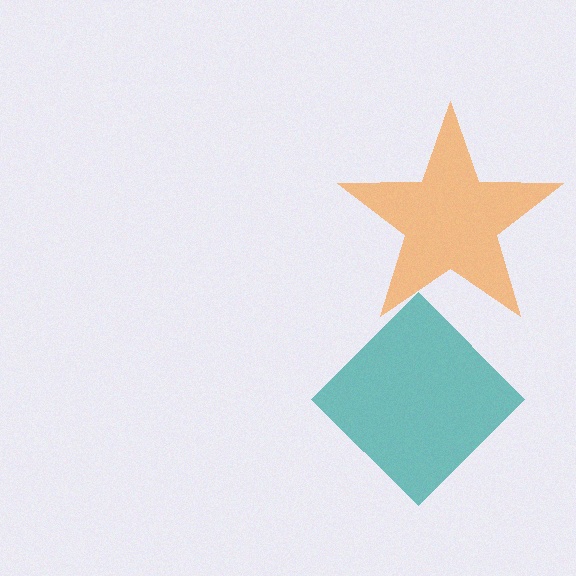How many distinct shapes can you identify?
There are 2 distinct shapes: a teal diamond, an orange star.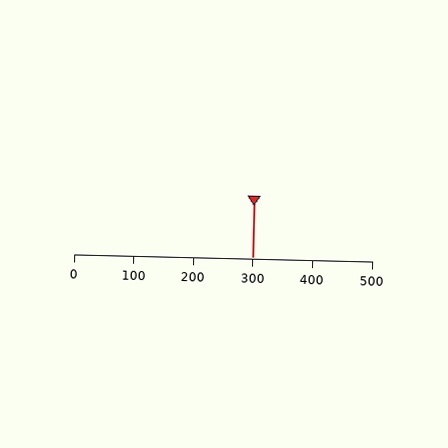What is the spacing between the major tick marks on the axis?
The major ticks are spaced 100 apart.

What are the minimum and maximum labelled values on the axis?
The axis runs from 0 to 500.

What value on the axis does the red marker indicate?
The marker indicates approximately 300.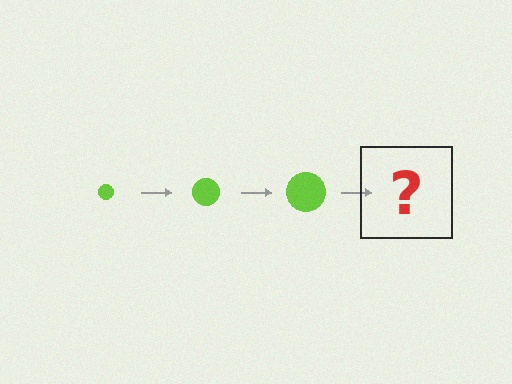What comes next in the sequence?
The next element should be a lime circle, larger than the previous one.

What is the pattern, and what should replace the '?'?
The pattern is that the circle gets progressively larger each step. The '?' should be a lime circle, larger than the previous one.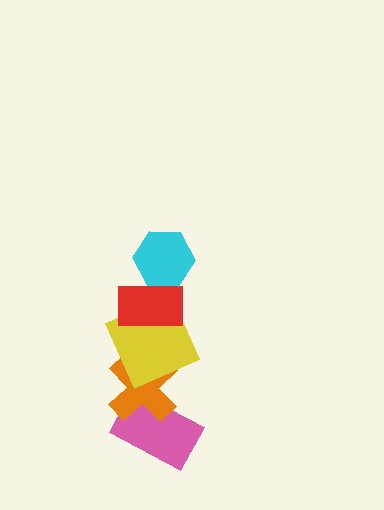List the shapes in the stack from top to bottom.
From top to bottom: the cyan hexagon, the red rectangle, the yellow square, the orange cross, the pink rectangle.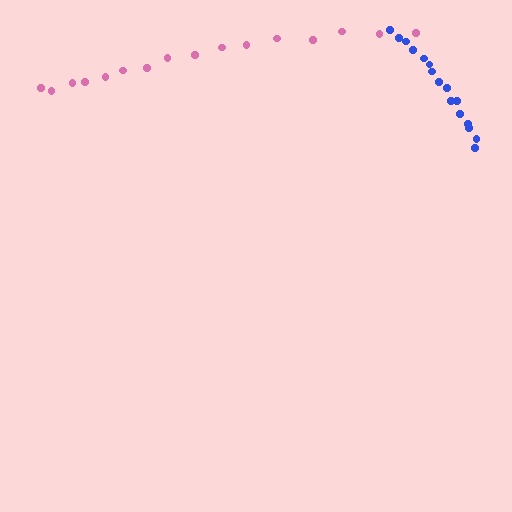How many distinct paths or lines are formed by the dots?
There are 2 distinct paths.